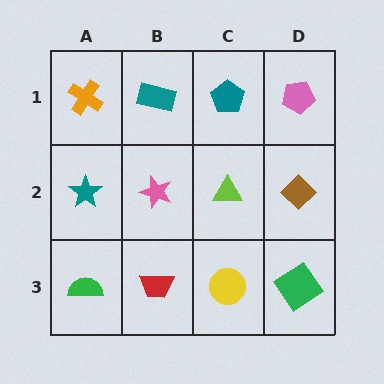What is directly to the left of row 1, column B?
An orange cross.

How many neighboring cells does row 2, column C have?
4.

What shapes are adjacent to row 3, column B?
A pink star (row 2, column B), a green semicircle (row 3, column A), a yellow circle (row 3, column C).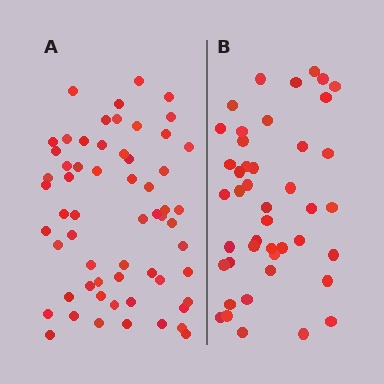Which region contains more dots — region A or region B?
Region A (the left region) has more dots.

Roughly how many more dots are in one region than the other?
Region A has approximately 15 more dots than region B.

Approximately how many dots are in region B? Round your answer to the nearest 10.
About 40 dots. (The exact count is 44, which rounds to 40.)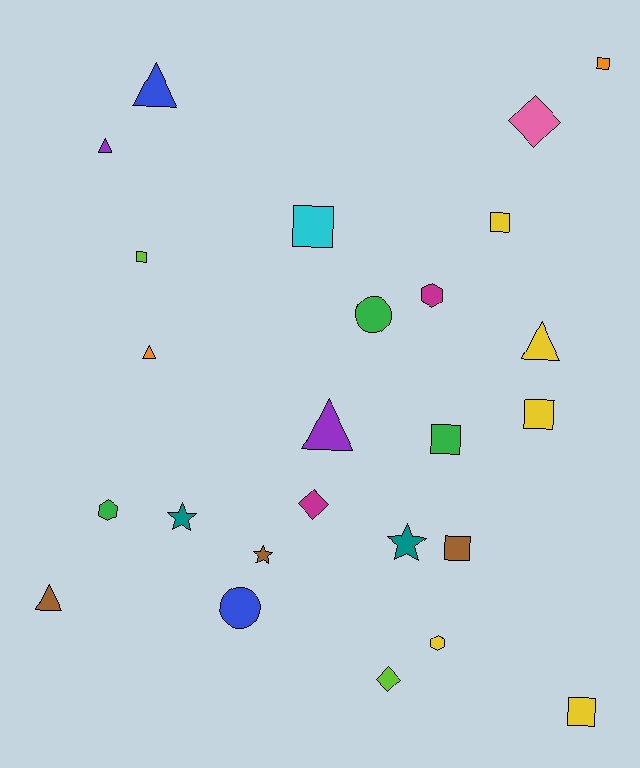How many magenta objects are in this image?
There are 2 magenta objects.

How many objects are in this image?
There are 25 objects.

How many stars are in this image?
There are 3 stars.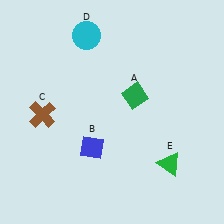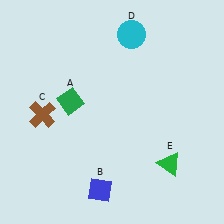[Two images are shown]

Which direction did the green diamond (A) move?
The green diamond (A) moved left.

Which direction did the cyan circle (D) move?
The cyan circle (D) moved right.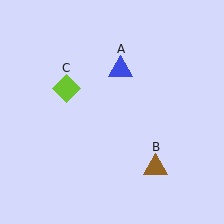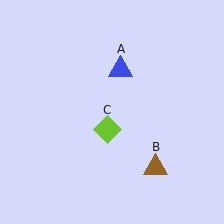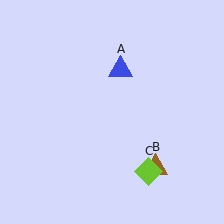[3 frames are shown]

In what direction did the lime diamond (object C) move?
The lime diamond (object C) moved down and to the right.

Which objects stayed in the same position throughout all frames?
Blue triangle (object A) and brown triangle (object B) remained stationary.